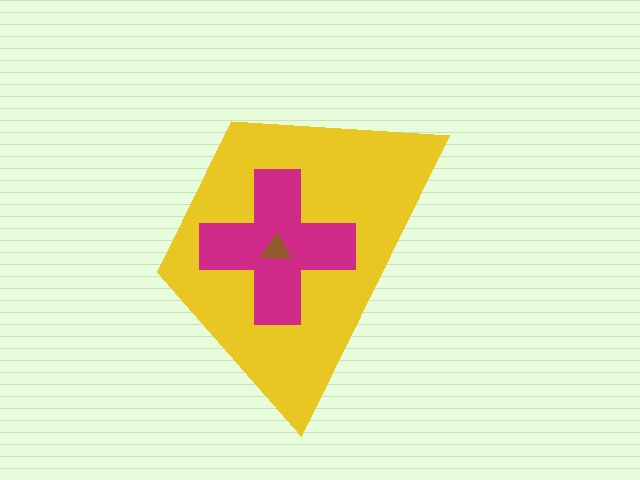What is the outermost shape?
The yellow trapezoid.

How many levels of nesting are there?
3.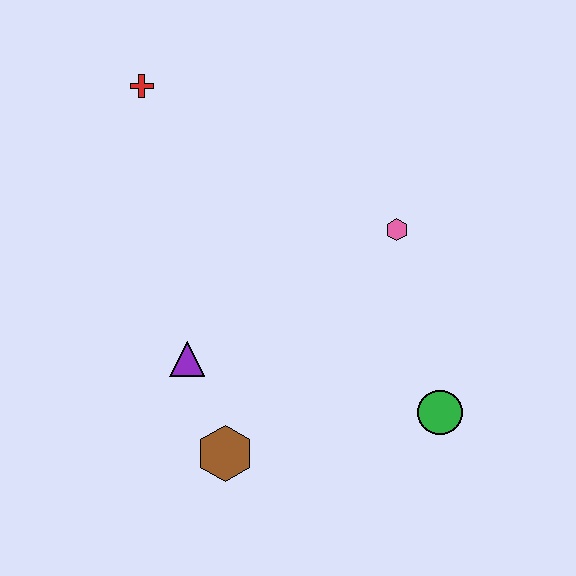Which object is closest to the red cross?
The purple triangle is closest to the red cross.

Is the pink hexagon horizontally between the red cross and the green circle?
Yes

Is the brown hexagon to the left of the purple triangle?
No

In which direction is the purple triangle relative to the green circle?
The purple triangle is to the left of the green circle.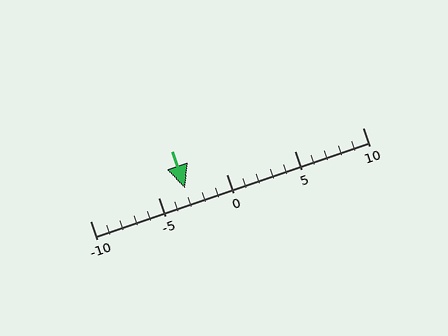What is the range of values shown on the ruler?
The ruler shows values from -10 to 10.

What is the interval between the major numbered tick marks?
The major tick marks are spaced 5 units apart.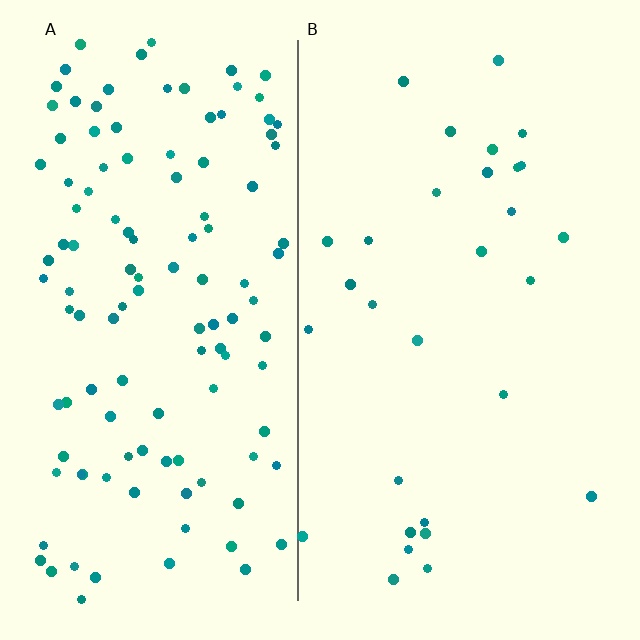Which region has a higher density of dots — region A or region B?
A (the left).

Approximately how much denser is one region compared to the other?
Approximately 4.1× — region A over region B.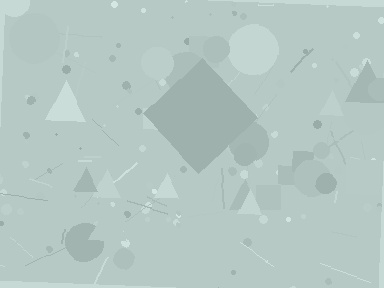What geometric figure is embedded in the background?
A diamond is embedded in the background.